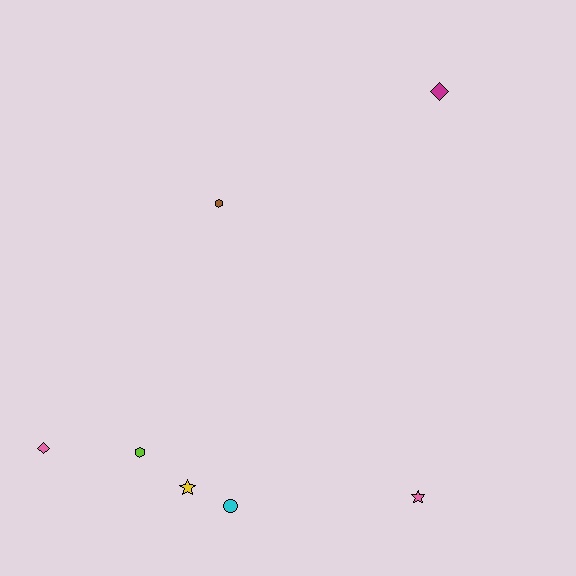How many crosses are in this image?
There are no crosses.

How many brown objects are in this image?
There is 1 brown object.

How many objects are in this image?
There are 7 objects.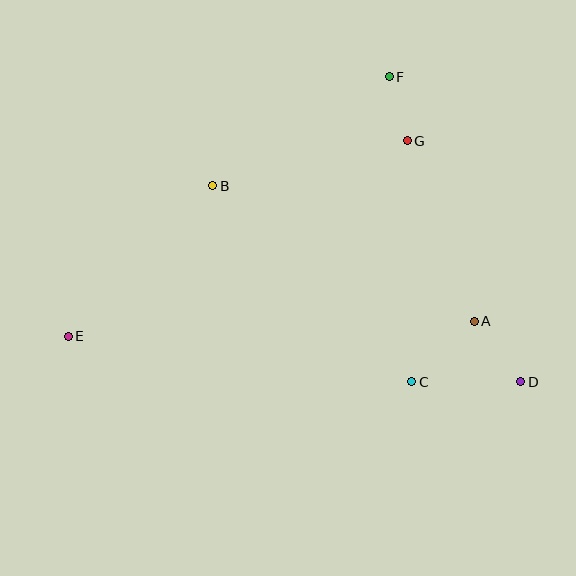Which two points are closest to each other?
Points F and G are closest to each other.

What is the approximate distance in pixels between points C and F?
The distance between C and F is approximately 305 pixels.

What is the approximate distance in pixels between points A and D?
The distance between A and D is approximately 76 pixels.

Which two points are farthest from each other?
Points D and E are farthest from each other.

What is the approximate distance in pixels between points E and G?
The distance between E and G is approximately 391 pixels.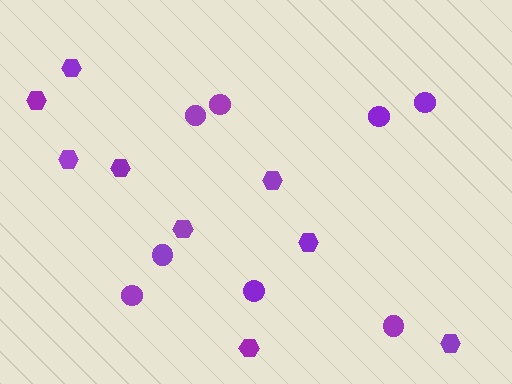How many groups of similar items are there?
There are 2 groups: one group of hexagons (9) and one group of circles (8).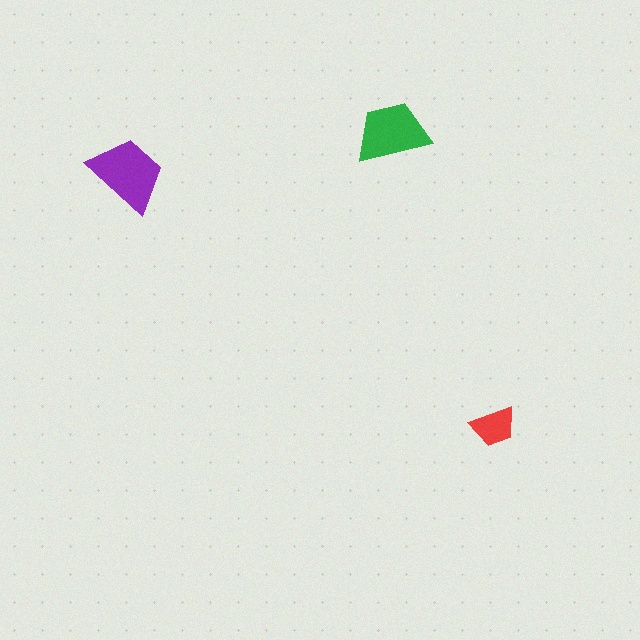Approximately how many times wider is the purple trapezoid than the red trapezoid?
About 1.5 times wider.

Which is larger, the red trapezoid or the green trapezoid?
The green one.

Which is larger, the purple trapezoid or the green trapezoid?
The purple one.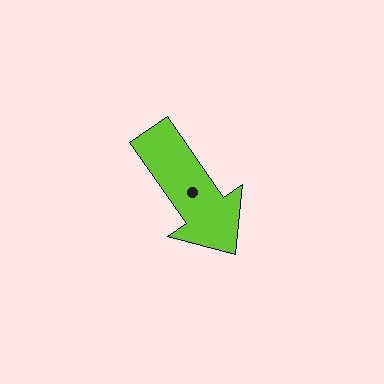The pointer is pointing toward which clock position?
Roughly 5 o'clock.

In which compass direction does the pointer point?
Southeast.